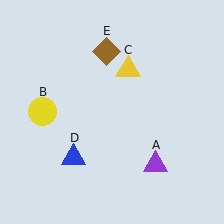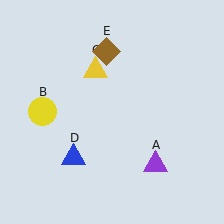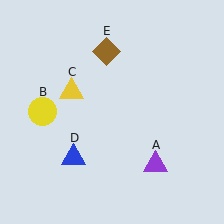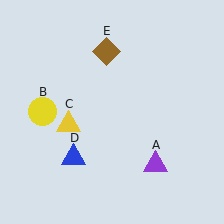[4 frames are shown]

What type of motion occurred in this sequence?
The yellow triangle (object C) rotated counterclockwise around the center of the scene.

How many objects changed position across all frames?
1 object changed position: yellow triangle (object C).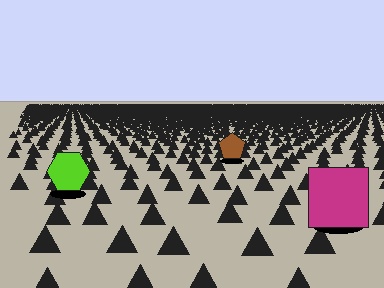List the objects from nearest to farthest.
From nearest to farthest: the magenta square, the lime hexagon, the brown pentagon.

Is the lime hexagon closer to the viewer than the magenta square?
No. The magenta square is closer — you can tell from the texture gradient: the ground texture is coarser near it.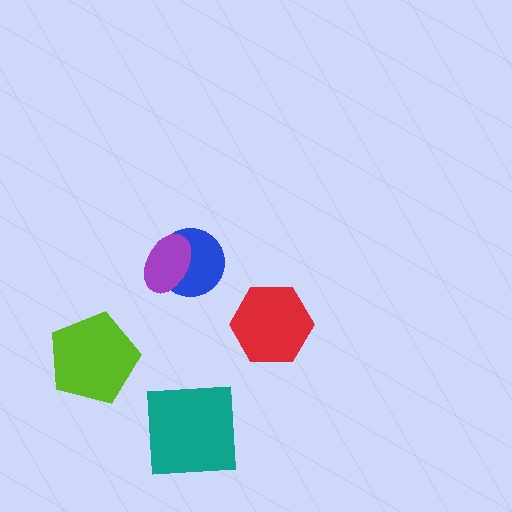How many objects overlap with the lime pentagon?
0 objects overlap with the lime pentagon.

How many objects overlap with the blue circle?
1 object overlaps with the blue circle.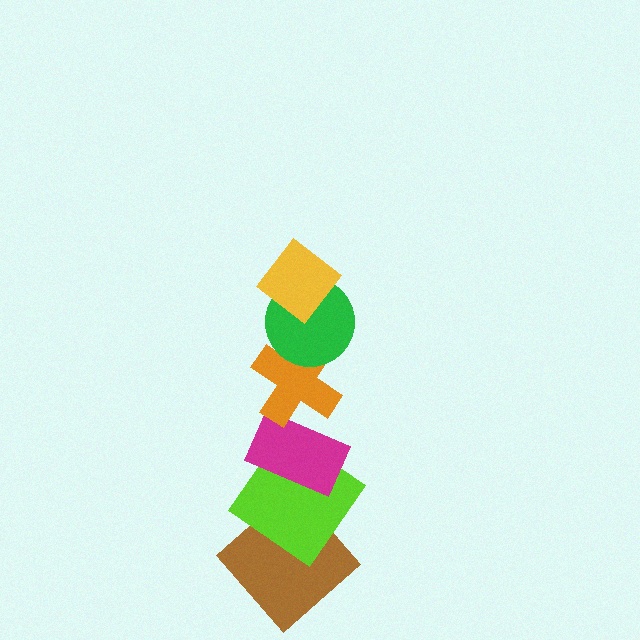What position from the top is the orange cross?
The orange cross is 3rd from the top.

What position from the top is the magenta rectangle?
The magenta rectangle is 4th from the top.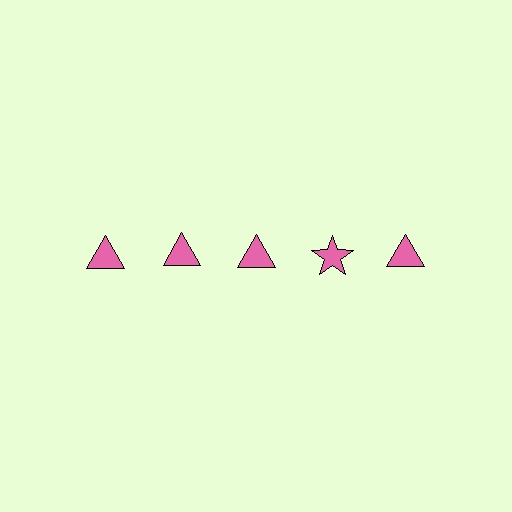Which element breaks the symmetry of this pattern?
The pink star in the top row, second from right column breaks the symmetry. All other shapes are pink triangles.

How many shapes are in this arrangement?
There are 5 shapes arranged in a grid pattern.